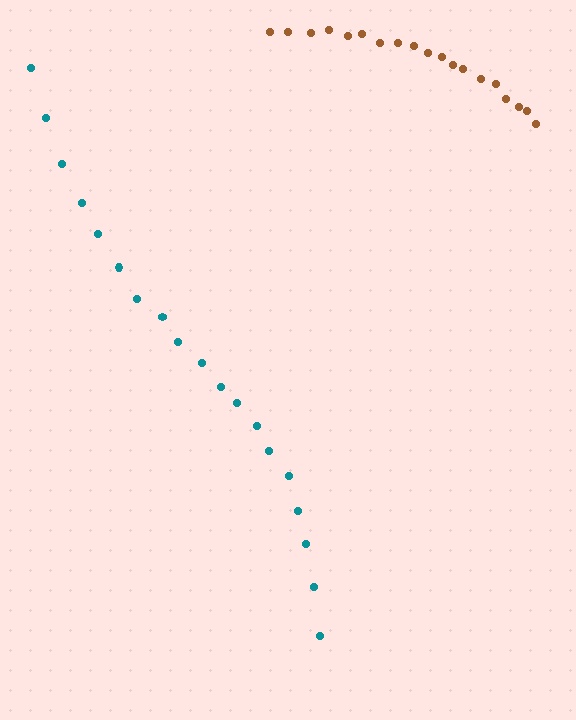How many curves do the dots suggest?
There are 2 distinct paths.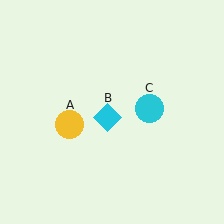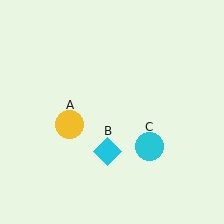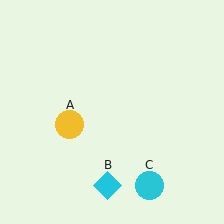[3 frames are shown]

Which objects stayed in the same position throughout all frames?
Yellow circle (object A) remained stationary.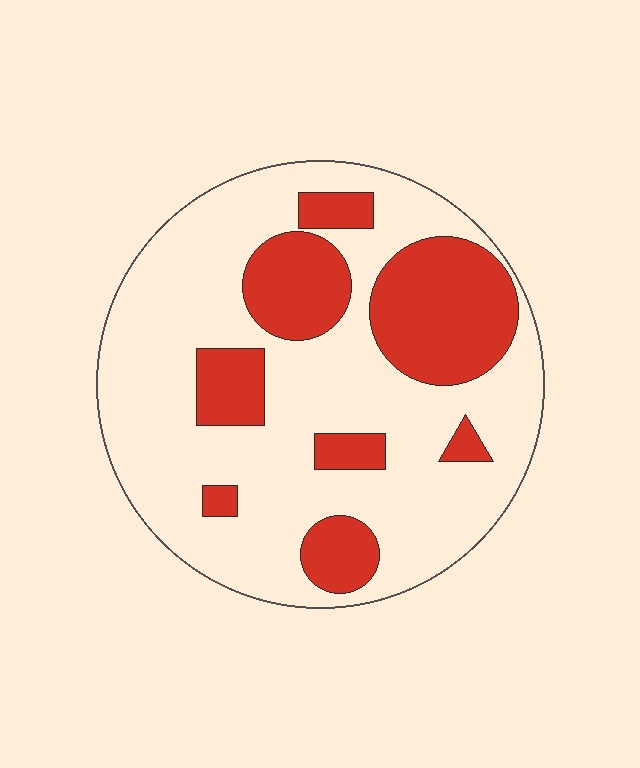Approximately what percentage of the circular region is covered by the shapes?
Approximately 30%.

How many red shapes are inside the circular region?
8.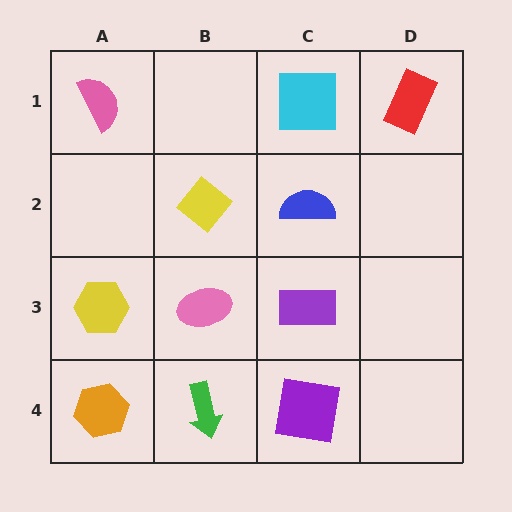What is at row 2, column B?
A yellow diamond.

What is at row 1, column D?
A red rectangle.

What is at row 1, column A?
A pink semicircle.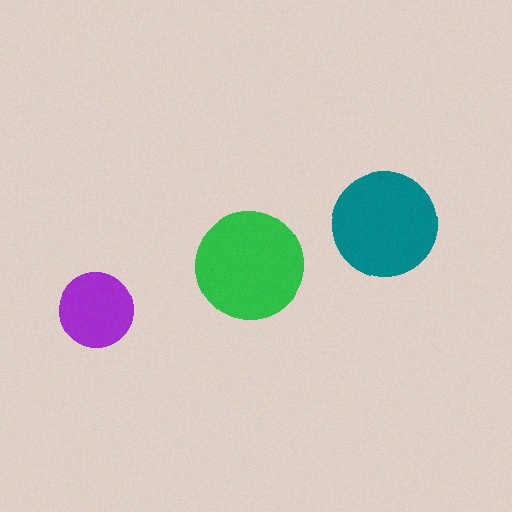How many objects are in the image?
There are 3 objects in the image.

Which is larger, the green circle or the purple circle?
The green one.